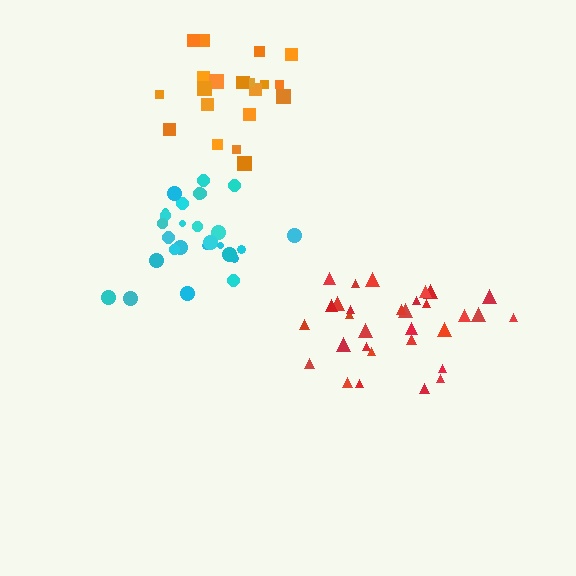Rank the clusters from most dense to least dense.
cyan, orange, red.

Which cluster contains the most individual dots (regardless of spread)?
Red (31).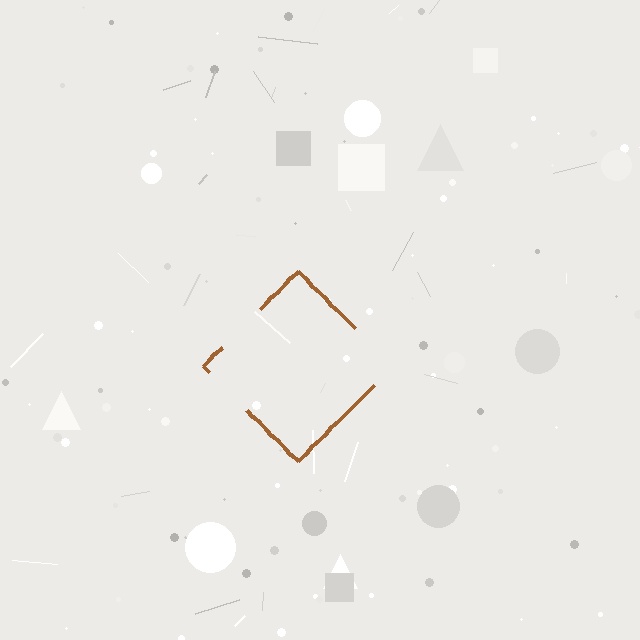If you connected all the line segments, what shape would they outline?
They would outline a diamond.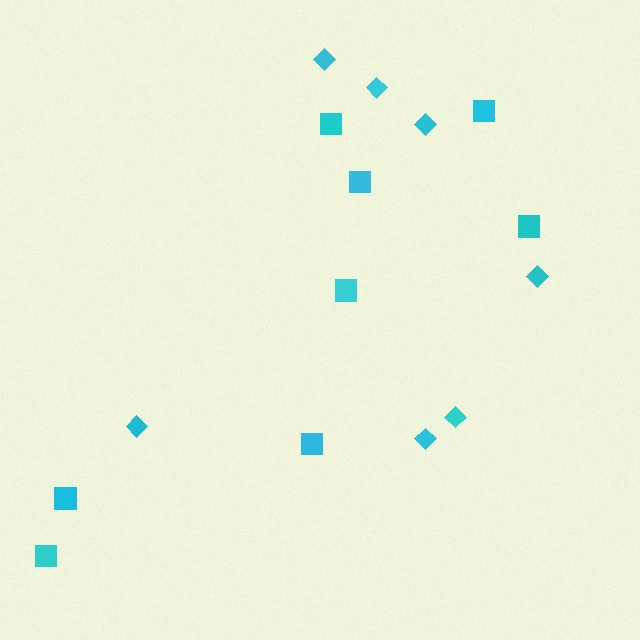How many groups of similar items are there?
There are 2 groups: one group of diamonds (7) and one group of squares (8).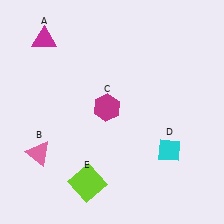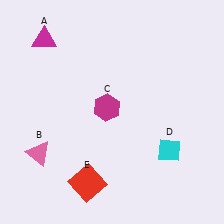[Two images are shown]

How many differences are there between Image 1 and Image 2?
There is 1 difference between the two images.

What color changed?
The square (E) changed from lime in Image 1 to red in Image 2.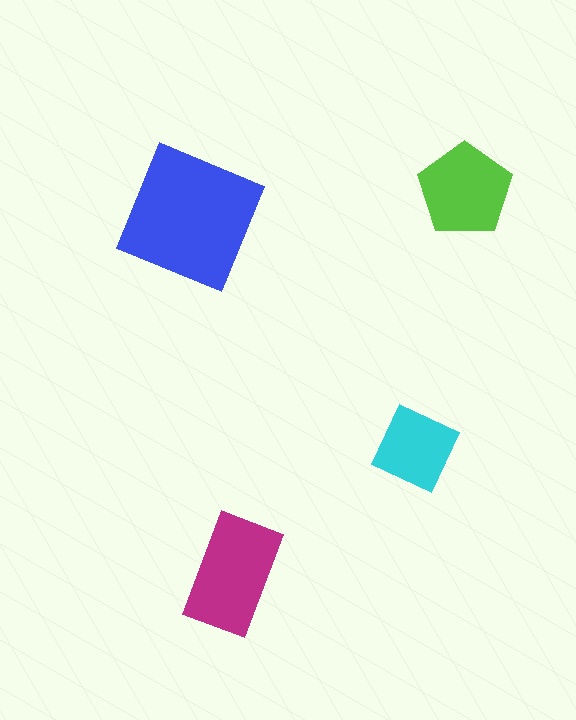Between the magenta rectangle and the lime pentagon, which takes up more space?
The magenta rectangle.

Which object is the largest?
The blue square.